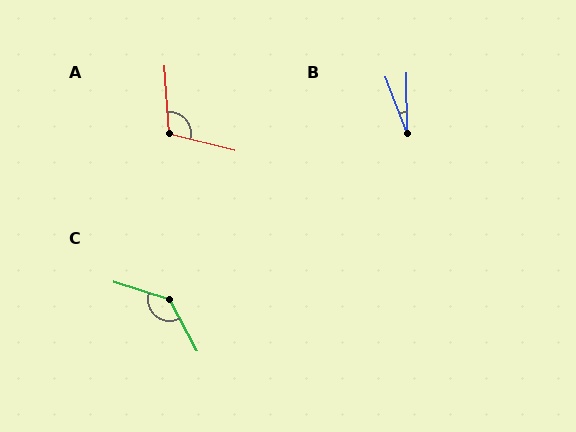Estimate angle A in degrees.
Approximately 108 degrees.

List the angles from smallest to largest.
B (20°), A (108°), C (135°).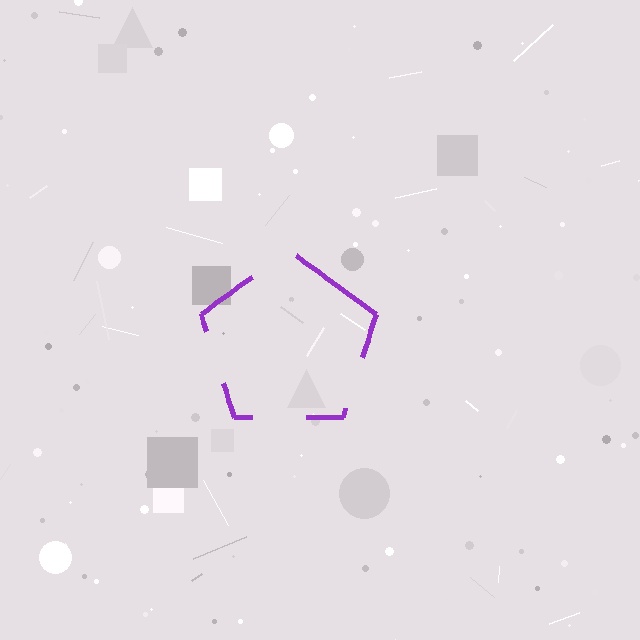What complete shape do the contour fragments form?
The contour fragments form a pentagon.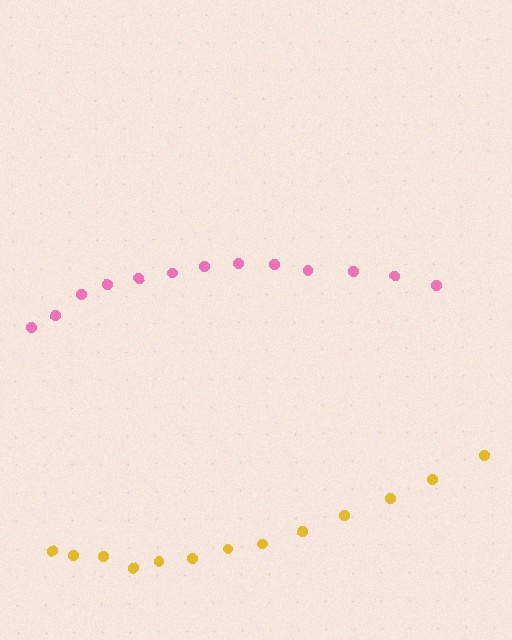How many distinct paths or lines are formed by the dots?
There are 2 distinct paths.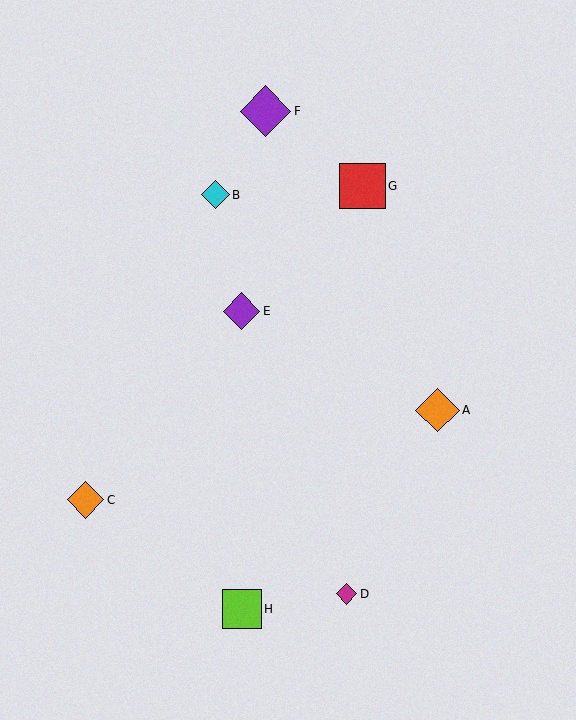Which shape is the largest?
The purple diamond (labeled F) is the largest.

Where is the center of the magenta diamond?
The center of the magenta diamond is at (347, 594).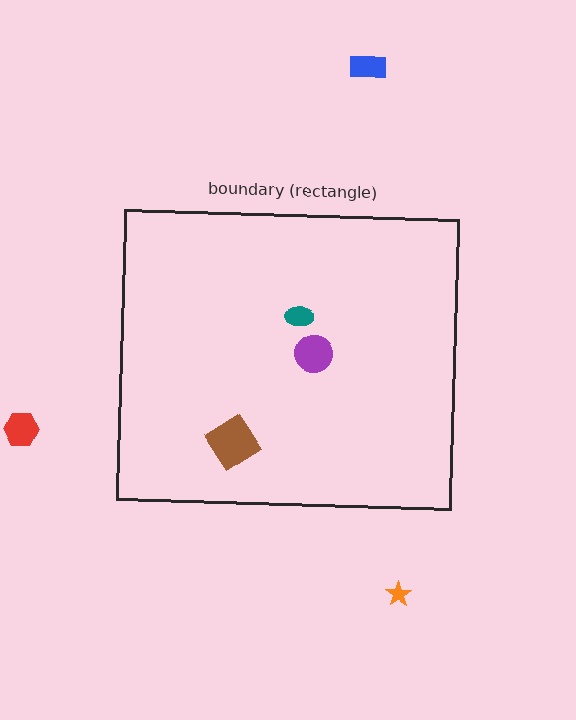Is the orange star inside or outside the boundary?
Outside.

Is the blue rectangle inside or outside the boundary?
Outside.